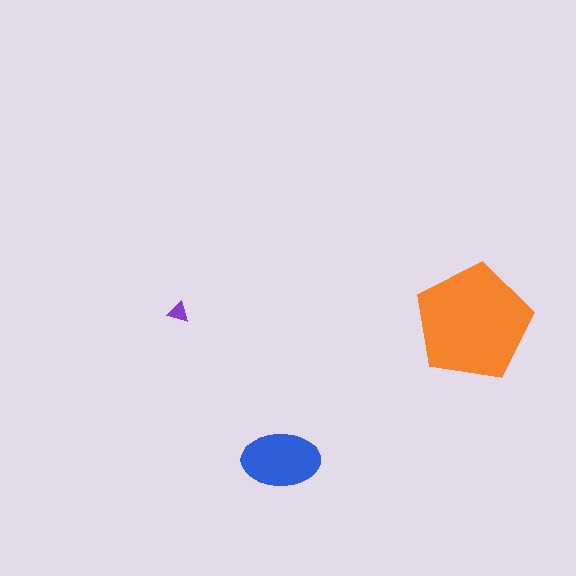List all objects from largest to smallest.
The orange pentagon, the blue ellipse, the purple triangle.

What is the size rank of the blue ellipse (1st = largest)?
2nd.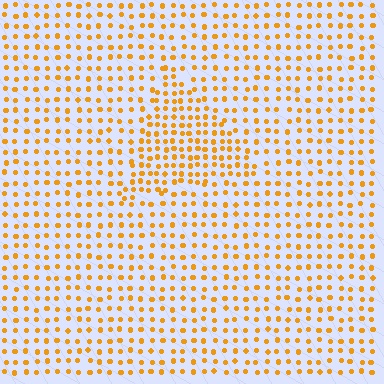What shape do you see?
I see a triangle.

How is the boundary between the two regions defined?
The boundary is defined by a change in element density (approximately 1.7x ratio). All elements are the same color, size, and shape.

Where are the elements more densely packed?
The elements are more densely packed inside the triangle boundary.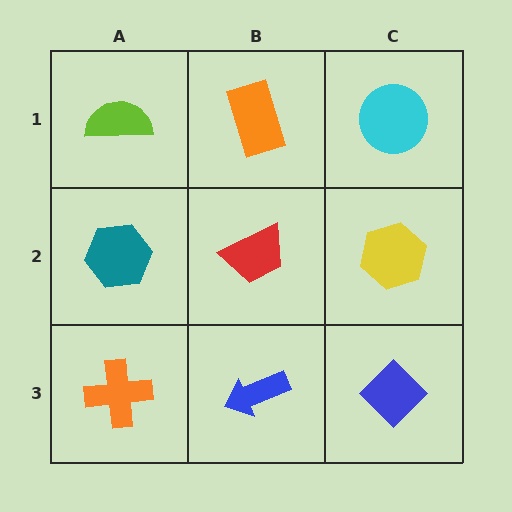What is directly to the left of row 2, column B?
A teal hexagon.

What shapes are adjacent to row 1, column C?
A yellow hexagon (row 2, column C), an orange rectangle (row 1, column B).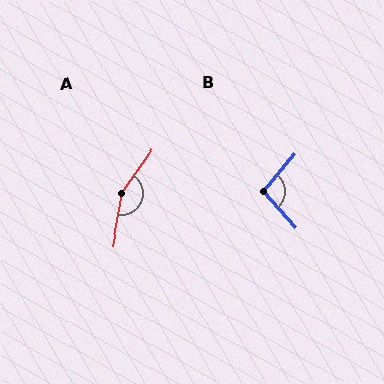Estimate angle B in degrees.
Approximately 98 degrees.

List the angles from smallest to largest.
B (98°), A (155°).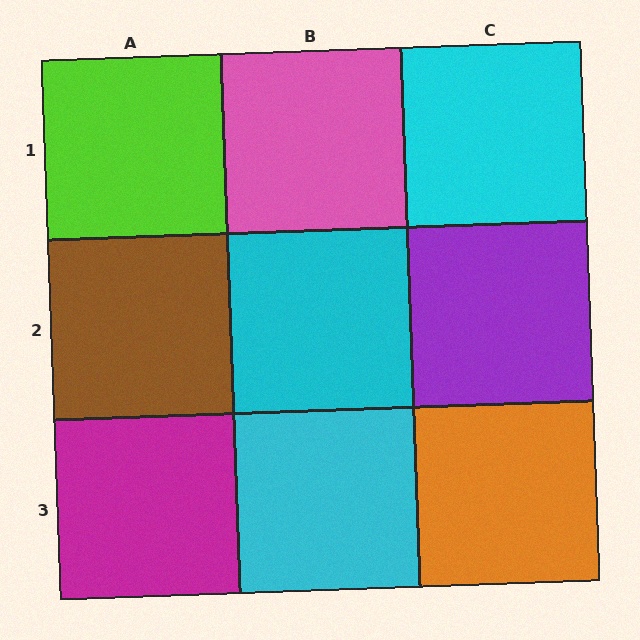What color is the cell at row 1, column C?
Cyan.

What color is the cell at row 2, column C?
Purple.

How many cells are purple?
1 cell is purple.